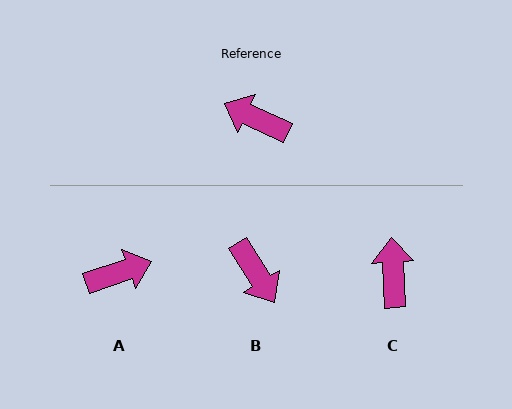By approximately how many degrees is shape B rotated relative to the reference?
Approximately 146 degrees counter-clockwise.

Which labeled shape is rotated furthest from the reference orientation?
B, about 146 degrees away.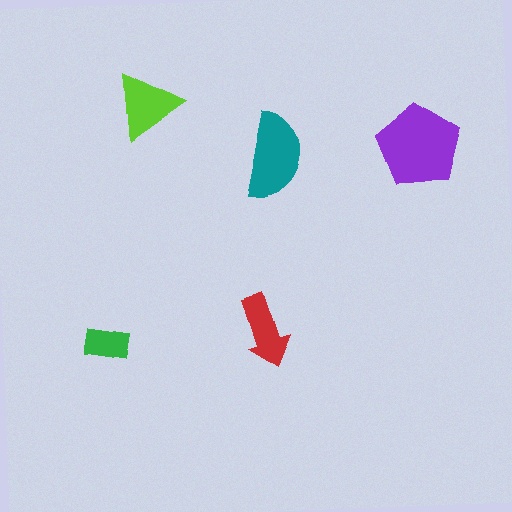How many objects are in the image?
There are 5 objects in the image.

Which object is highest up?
The lime triangle is topmost.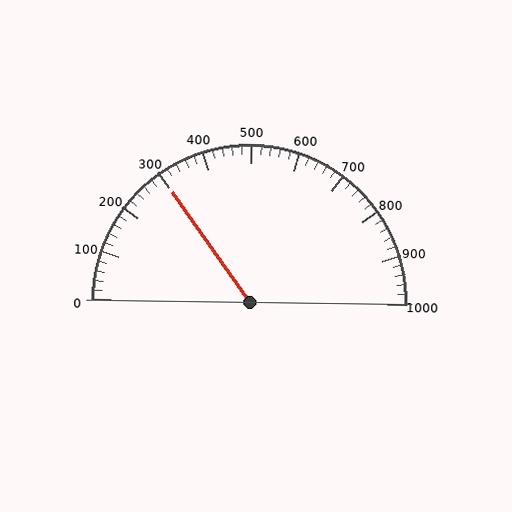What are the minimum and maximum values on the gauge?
The gauge ranges from 0 to 1000.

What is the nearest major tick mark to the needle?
The nearest major tick mark is 300.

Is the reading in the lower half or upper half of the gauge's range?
The reading is in the lower half of the range (0 to 1000).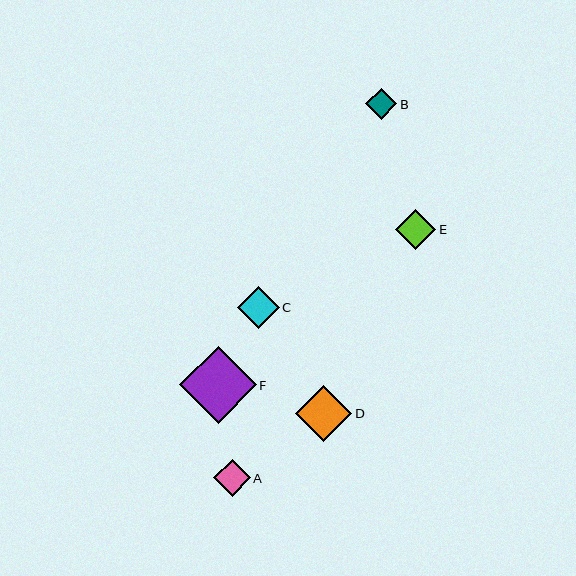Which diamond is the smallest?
Diamond B is the smallest with a size of approximately 31 pixels.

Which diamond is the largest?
Diamond F is the largest with a size of approximately 77 pixels.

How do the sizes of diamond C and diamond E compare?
Diamond C and diamond E are approximately the same size.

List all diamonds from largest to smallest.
From largest to smallest: F, D, C, E, A, B.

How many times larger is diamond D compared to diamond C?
Diamond D is approximately 1.4 times the size of diamond C.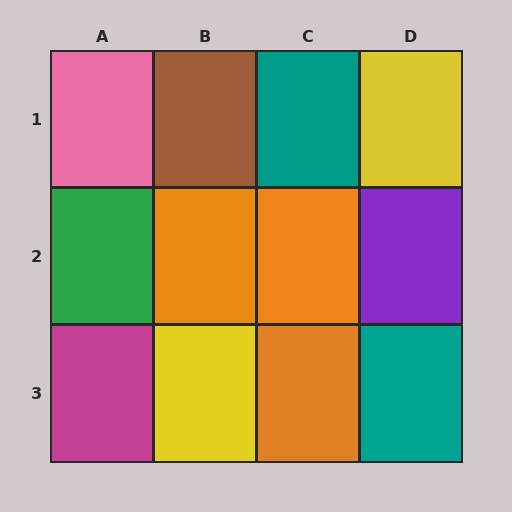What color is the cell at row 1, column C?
Teal.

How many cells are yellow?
2 cells are yellow.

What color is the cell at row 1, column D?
Yellow.